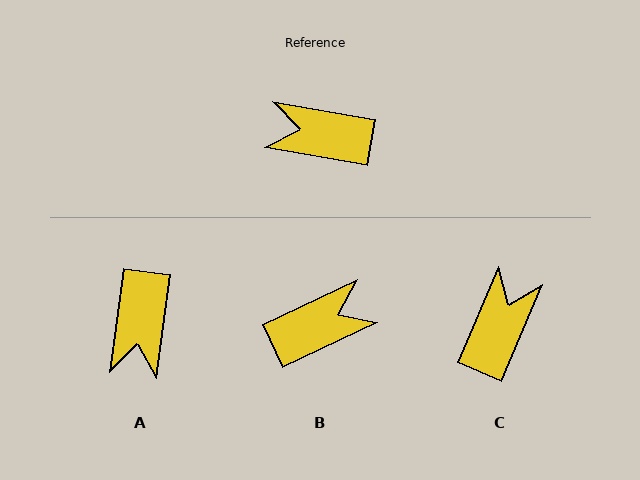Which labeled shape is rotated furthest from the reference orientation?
B, about 145 degrees away.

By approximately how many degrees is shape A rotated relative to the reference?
Approximately 93 degrees counter-clockwise.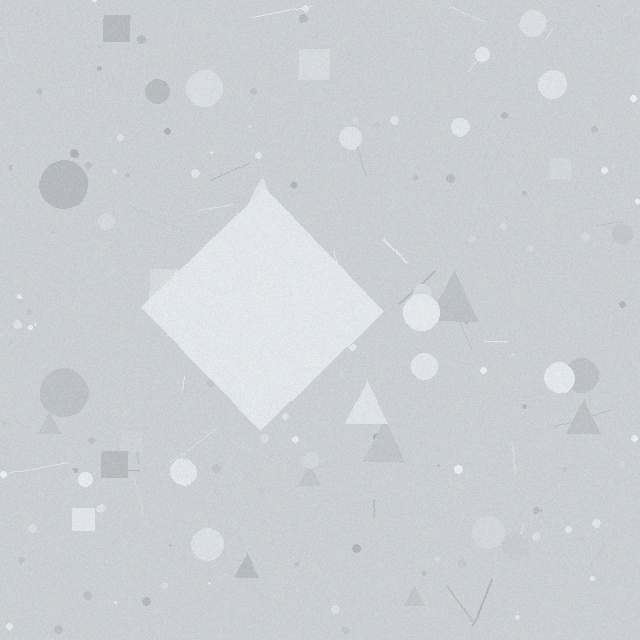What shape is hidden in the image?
A diamond is hidden in the image.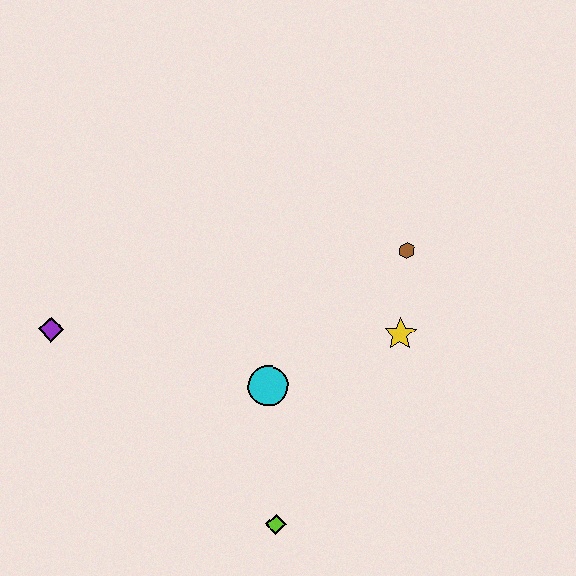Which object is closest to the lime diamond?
The cyan circle is closest to the lime diamond.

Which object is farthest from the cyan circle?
The purple diamond is farthest from the cyan circle.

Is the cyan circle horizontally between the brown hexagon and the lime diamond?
No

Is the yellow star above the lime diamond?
Yes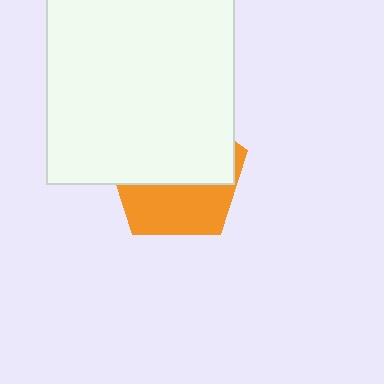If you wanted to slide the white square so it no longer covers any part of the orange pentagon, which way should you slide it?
Slide it up — that is the most direct way to separate the two shapes.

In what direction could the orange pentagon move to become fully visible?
The orange pentagon could move down. That would shift it out from behind the white square entirely.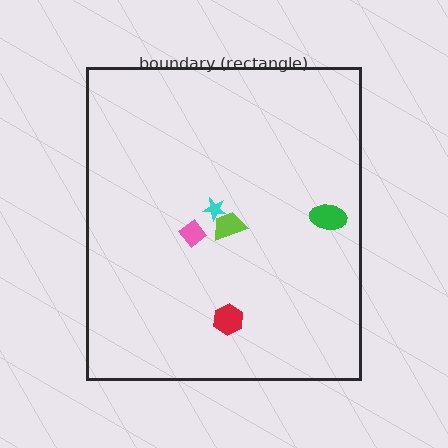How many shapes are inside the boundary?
5 inside, 0 outside.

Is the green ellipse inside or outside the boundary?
Inside.